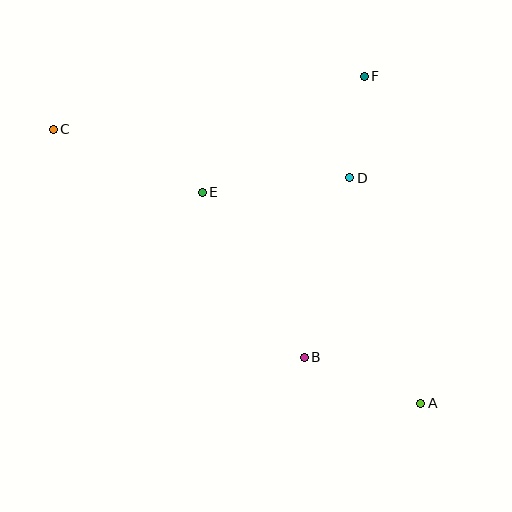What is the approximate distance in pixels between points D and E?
The distance between D and E is approximately 148 pixels.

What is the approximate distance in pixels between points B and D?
The distance between B and D is approximately 185 pixels.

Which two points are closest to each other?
Points D and F are closest to each other.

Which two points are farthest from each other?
Points A and C are farthest from each other.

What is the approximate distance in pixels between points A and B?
The distance between A and B is approximately 126 pixels.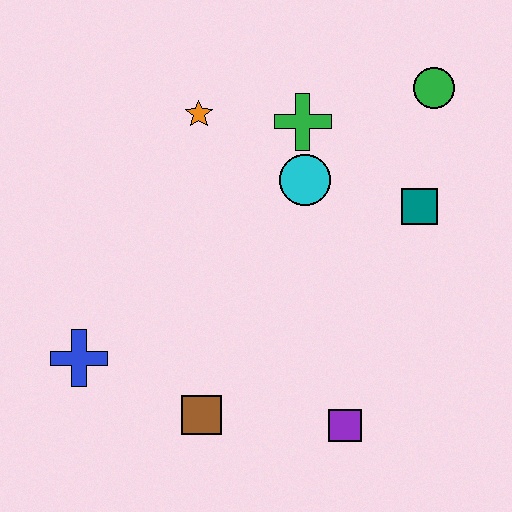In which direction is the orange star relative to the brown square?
The orange star is above the brown square.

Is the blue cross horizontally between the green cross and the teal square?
No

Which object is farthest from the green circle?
The blue cross is farthest from the green circle.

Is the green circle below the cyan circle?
No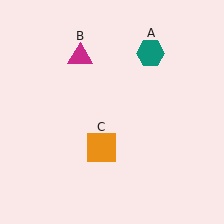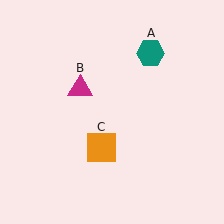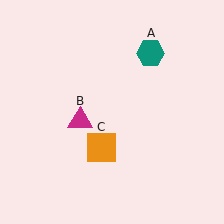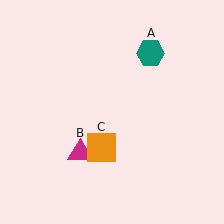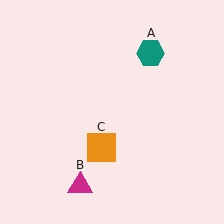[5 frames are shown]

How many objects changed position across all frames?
1 object changed position: magenta triangle (object B).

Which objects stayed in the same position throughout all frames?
Teal hexagon (object A) and orange square (object C) remained stationary.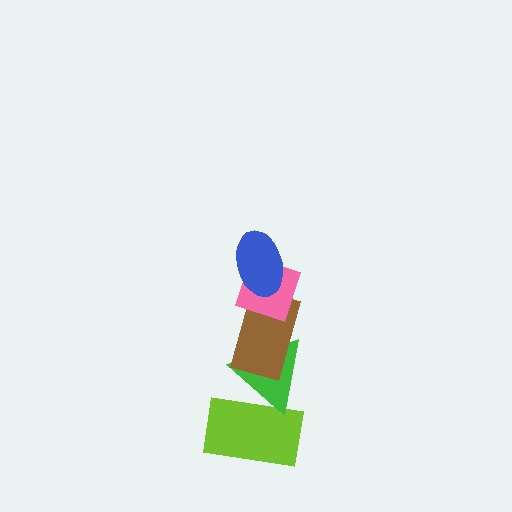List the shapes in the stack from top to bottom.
From top to bottom: the blue ellipse, the pink diamond, the brown rectangle, the green triangle, the lime rectangle.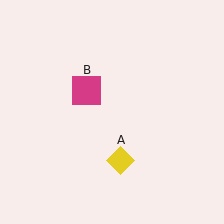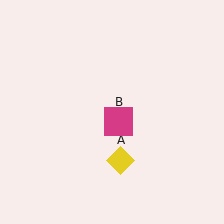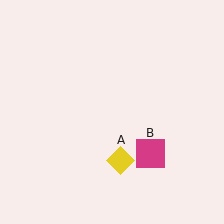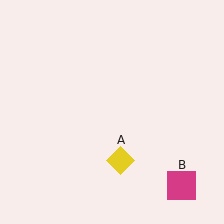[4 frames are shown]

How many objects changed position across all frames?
1 object changed position: magenta square (object B).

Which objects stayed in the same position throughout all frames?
Yellow diamond (object A) remained stationary.